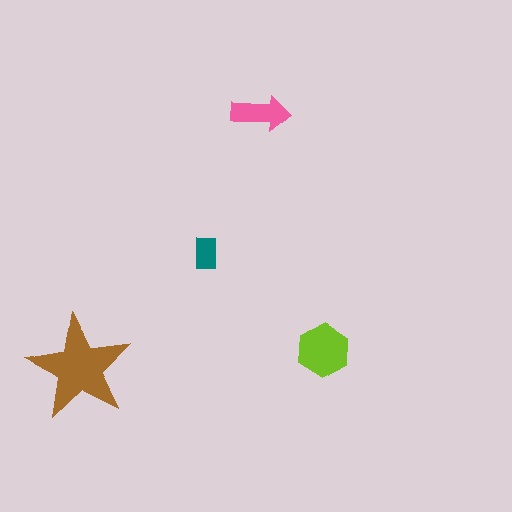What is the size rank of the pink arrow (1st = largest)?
3rd.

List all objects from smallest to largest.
The teal rectangle, the pink arrow, the lime hexagon, the brown star.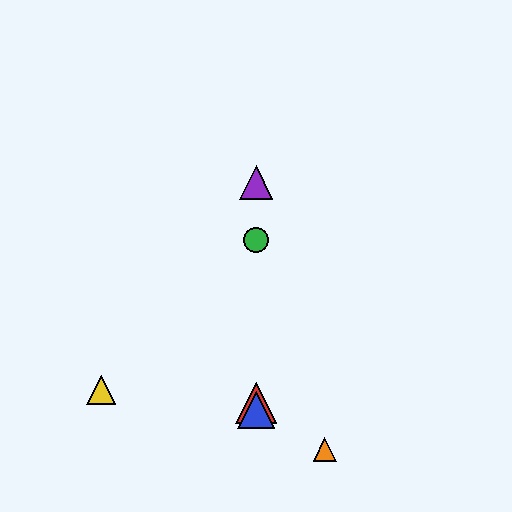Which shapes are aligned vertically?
The red triangle, the blue triangle, the green circle, the purple triangle are aligned vertically.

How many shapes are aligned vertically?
4 shapes (the red triangle, the blue triangle, the green circle, the purple triangle) are aligned vertically.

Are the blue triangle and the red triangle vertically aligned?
Yes, both are at x≈256.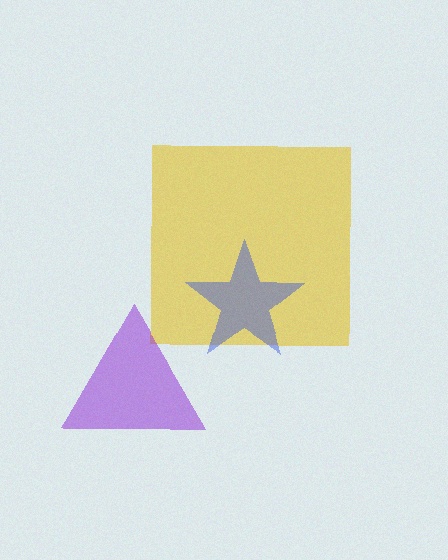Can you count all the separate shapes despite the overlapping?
Yes, there are 3 separate shapes.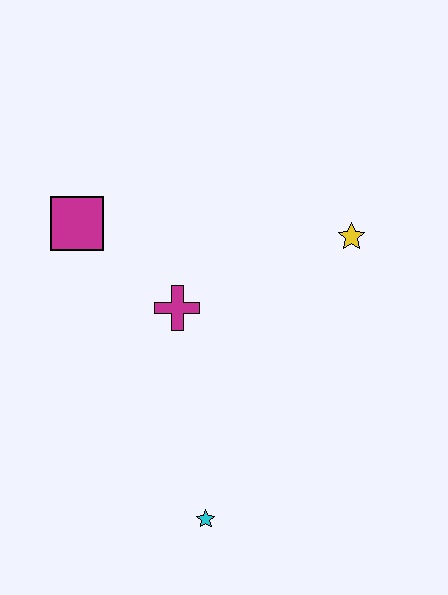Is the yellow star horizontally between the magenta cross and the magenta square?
No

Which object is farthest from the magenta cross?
The cyan star is farthest from the magenta cross.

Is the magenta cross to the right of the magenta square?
Yes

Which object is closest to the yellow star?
The magenta cross is closest to the yellow star.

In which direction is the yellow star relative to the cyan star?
The yellow star is above the cyan star.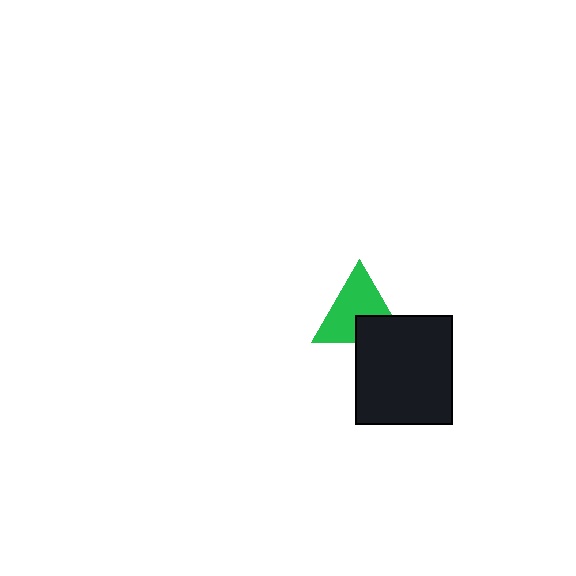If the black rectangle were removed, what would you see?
You would see the complete green triangle.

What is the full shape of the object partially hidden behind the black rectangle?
The partially hidden object is a green triangle.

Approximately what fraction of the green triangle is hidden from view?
Roughly 30% of the green triangle is hidden behind the black rectangle.